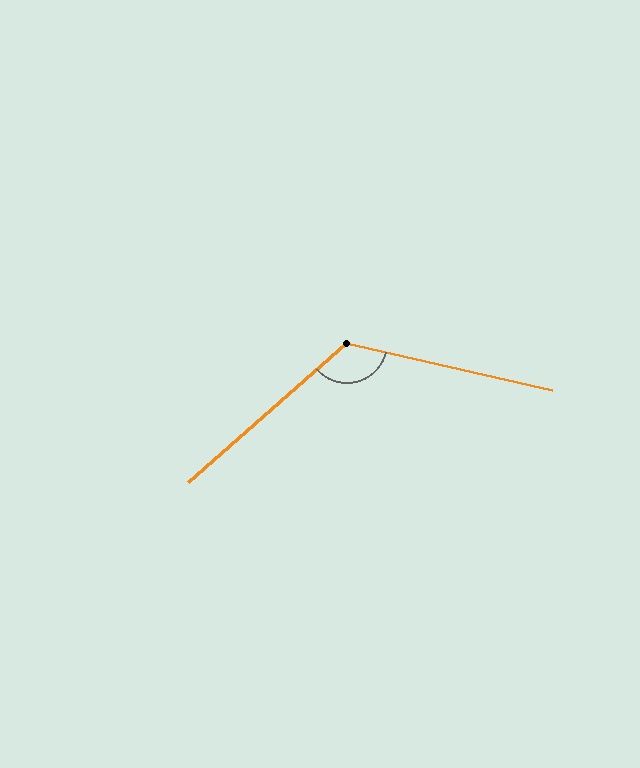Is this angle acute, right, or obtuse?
It is obtuse.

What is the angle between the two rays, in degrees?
Approximately 126 degrees.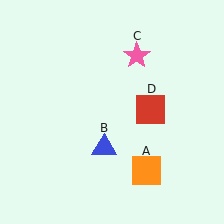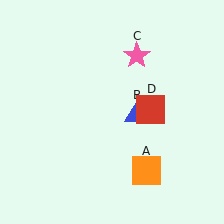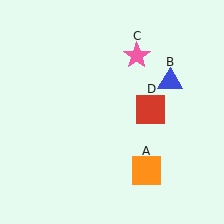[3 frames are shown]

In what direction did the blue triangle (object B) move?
The blue triangle (object B) moved up and to the right.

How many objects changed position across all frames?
1 object changed position: blue triangle (object B).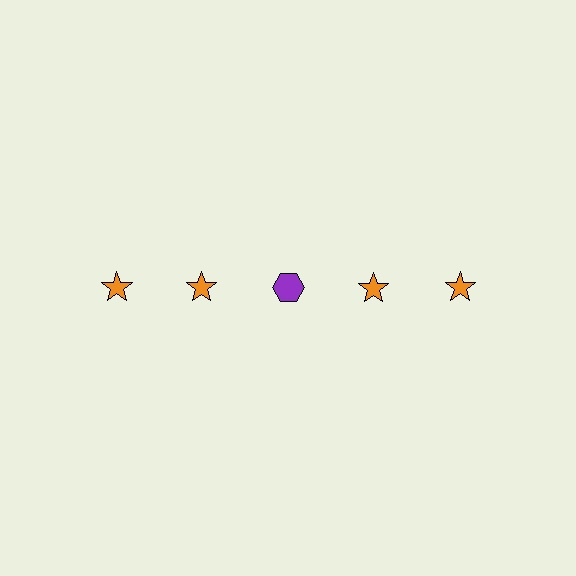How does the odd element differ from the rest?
It differs in both color (purple instead of orange) and shape (hexagon instead of star).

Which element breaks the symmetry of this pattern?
The purple hexagon in the top row, center column breaks the symmetry. All other shapes are orange stars.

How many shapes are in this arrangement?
There are 5 shapes arranged in a grid pattern.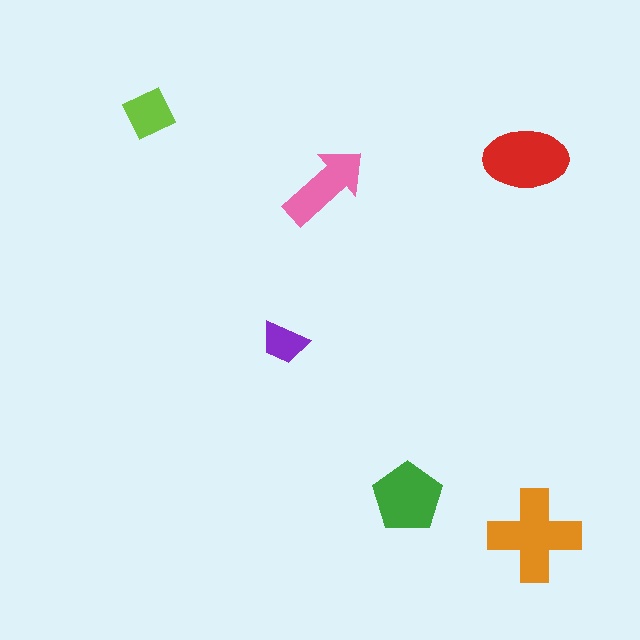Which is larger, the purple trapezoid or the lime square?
The lime square.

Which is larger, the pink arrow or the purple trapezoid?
The pink arrow.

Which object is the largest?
The orange cross.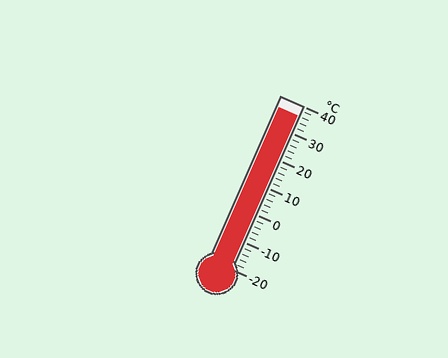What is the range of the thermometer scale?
The thermometer scale ranges from -20°C to 40°C.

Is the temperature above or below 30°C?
The temperature is above 30°C.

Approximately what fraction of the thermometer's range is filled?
The thermometer is filled to approximately 95% of its range.